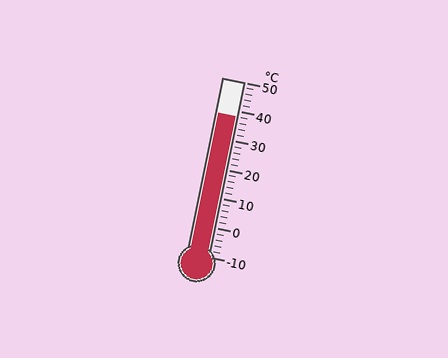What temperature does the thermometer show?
The thermometer shows approximately 38°C.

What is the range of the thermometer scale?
The thermometer scale ranges from -10°C to 50°C.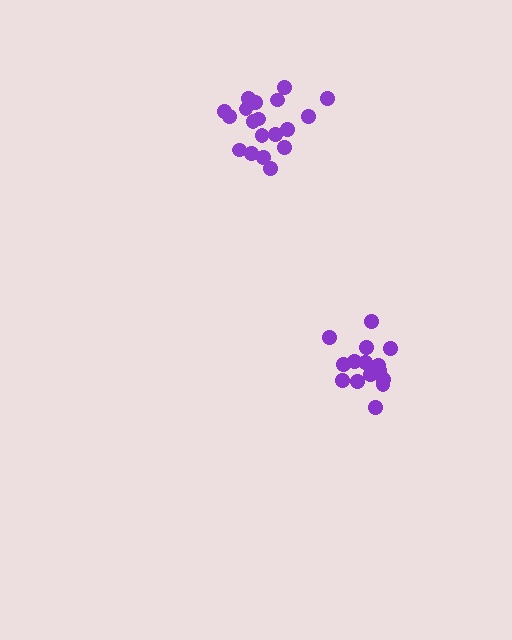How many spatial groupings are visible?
There are 2 spatial groupings.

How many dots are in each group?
Group 1: 15 dots, Group 2: 19 dots (34 total).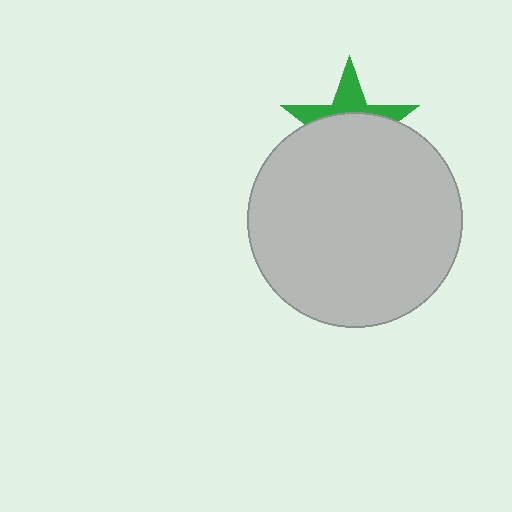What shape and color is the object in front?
The object in front is a light gray circle.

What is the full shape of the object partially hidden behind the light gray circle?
The partially hidden object is a green star.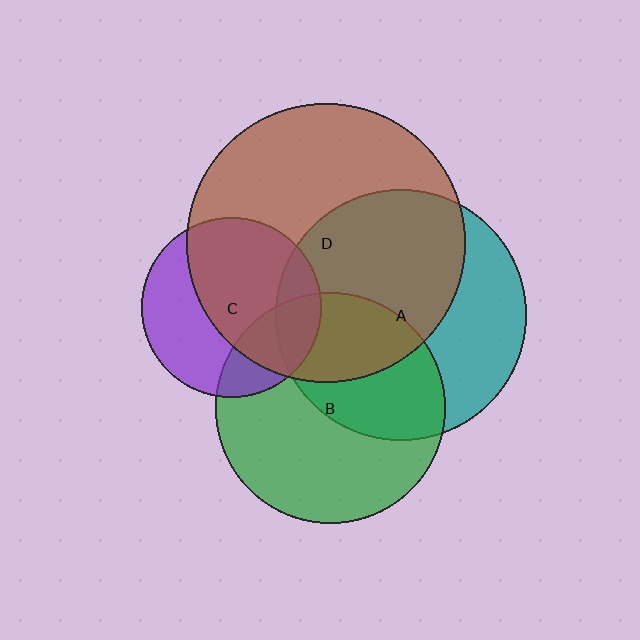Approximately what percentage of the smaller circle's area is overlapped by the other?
Approximately 60%.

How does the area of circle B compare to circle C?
Approximately 1.6 times.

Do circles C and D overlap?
Yes.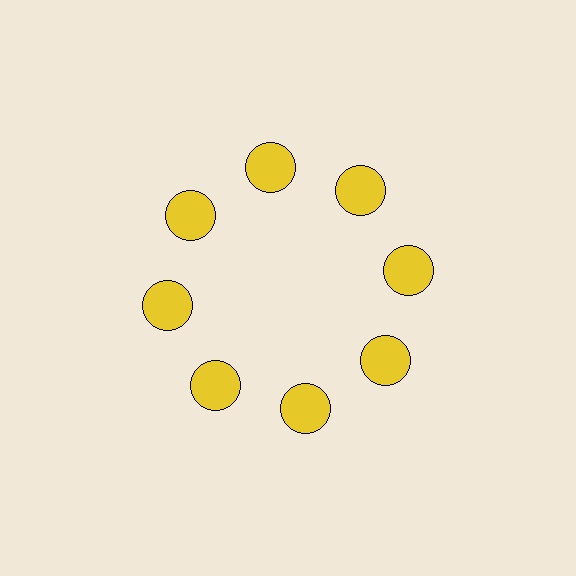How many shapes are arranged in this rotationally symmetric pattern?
There are 8 shapes, arranged in 8 groups of 1.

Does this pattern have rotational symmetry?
Yes, this pattern has 8-fold rotational symmetry. It looks the same after rotating 45 degrees around the center.